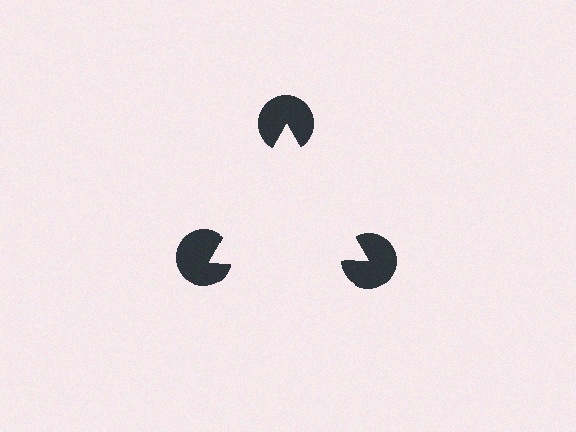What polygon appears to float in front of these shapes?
An illusory triangle — its edges are inferred from the aligned wedge cuts in the pac-man discs, not physically drawn.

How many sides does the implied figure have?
3 sides.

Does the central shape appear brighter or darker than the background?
It typically appears slightly brighter than the background, even though no actual brightness change is drawn.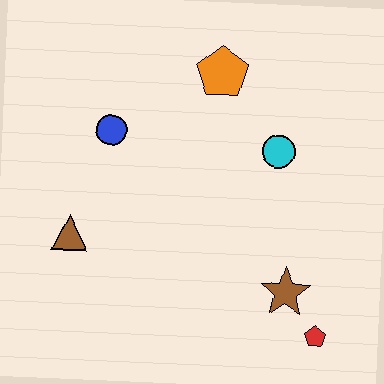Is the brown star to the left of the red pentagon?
Yes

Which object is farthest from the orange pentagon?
The red pentagon is farthest from the orange pentagon.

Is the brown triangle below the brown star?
No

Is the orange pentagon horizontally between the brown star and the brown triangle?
Yes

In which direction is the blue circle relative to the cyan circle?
The blue circle is to the left of the cyan circle.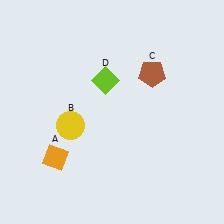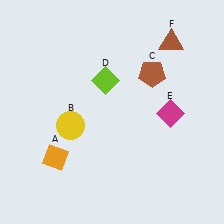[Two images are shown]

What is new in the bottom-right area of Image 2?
A magenta diamond (E) was added in the bottom-right area of Image 2.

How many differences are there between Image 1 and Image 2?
There are 2 differences between the two images.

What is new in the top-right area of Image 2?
A brown triangle (F) was added in the top-right area of Image 2.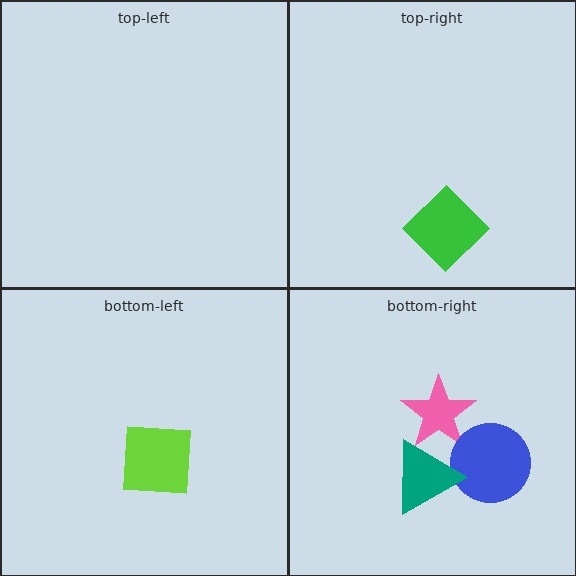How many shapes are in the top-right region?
1.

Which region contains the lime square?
The bottom-left region.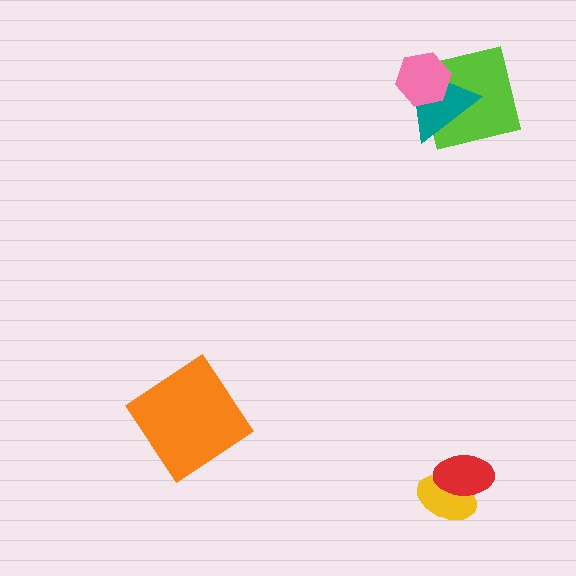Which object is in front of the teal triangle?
The pink hexagon is in front of the teal triangle.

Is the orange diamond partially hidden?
No, no other shape covers it.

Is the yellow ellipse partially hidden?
Yes, it is partially covered by another shape.